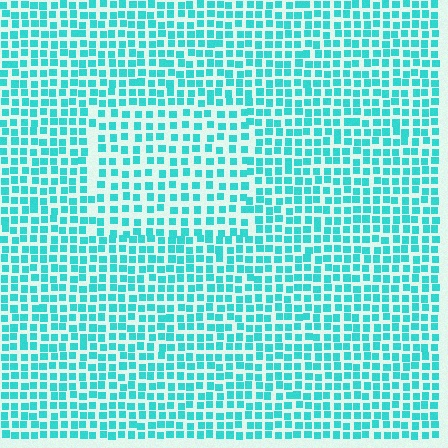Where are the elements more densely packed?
The elements are more densely packed outside the rectangle boundary.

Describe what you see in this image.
The image contains small cyan elements arranged at two different densities. A rectangle-shaped region is visible where the elements are less densely packed than the surrounding area.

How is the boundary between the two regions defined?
The boundary is defined by a change in element density (approximately 1.5x ratio). All elements are the same color, size, and shape.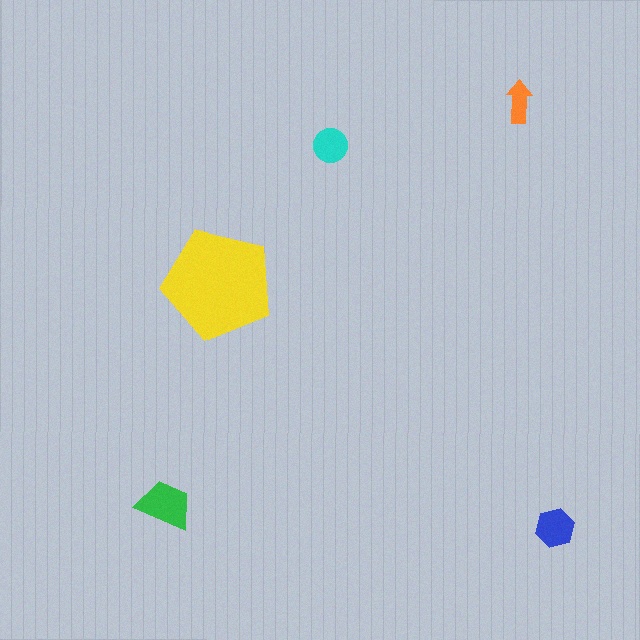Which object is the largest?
The yellow pentagon.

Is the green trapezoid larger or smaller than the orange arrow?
Larger.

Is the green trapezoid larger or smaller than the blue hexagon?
Larger.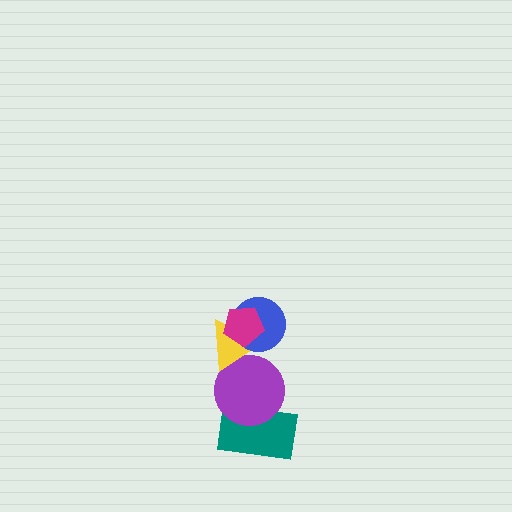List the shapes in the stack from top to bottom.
From top to bottom: the magenta pentagon, the blue circle, the yellow triangle, the purple circle, the teal rectangle.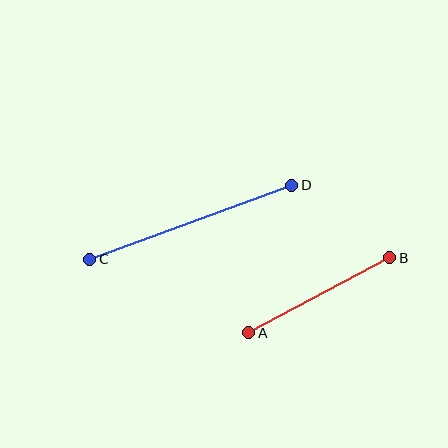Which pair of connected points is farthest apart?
Points C and D are farthest apart.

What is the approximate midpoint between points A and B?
The midpoint is at approximately (319, 295) pixels.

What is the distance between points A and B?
The distance is approximately 160 pixels.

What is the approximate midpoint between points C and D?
The midpoint is at approximately (191, 222) pixels.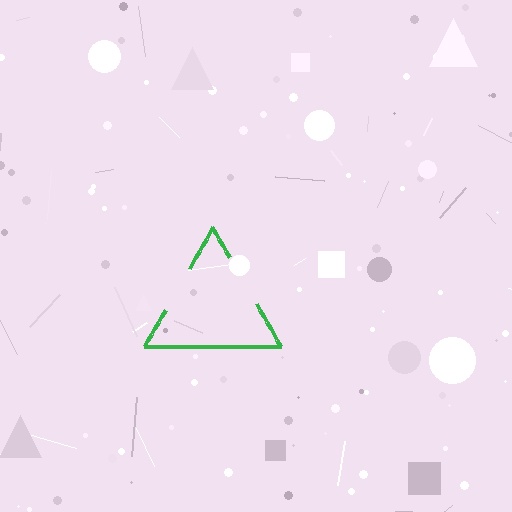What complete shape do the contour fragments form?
The contour fragments form a triangle.